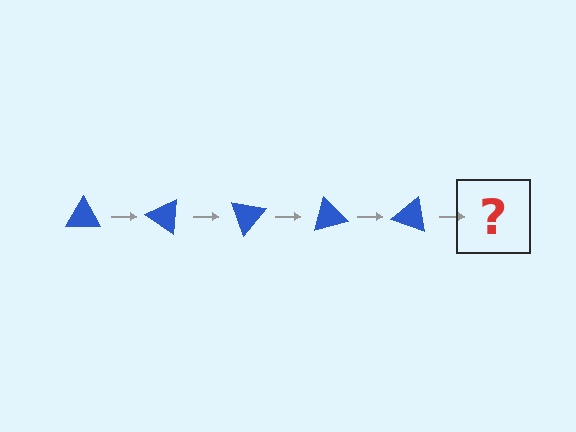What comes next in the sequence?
The next element should be a blue triangle rotated 175 degrees.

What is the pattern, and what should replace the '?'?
The pattern is that the triangle rotates 35 degrees each step. The '?' should be a blue triangle rotated 175 degrees.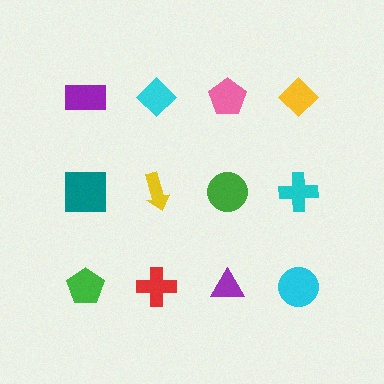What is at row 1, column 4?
A yellow diamond.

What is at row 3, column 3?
A purple triangle.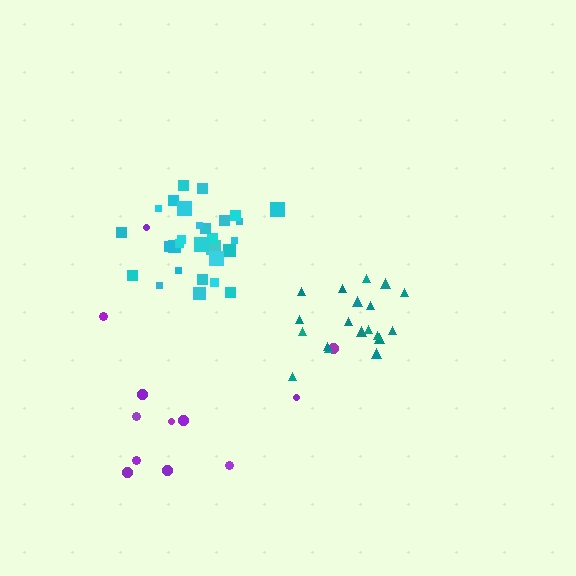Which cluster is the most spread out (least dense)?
Purple.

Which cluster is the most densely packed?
Cyan.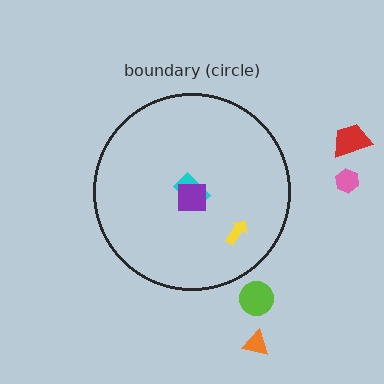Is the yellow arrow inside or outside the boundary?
Inside.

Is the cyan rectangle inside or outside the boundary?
Inside.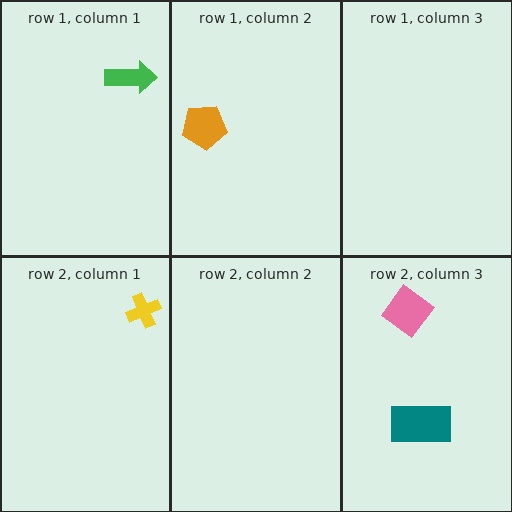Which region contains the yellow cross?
The row 2, column 1 region.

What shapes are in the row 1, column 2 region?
The orange pentagon.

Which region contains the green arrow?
The row 1, column 1 region.